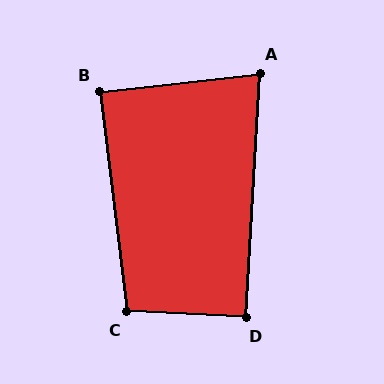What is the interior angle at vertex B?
Approximately 89 degrees (approximately right).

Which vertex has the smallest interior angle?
A, at approximately 80 degrees.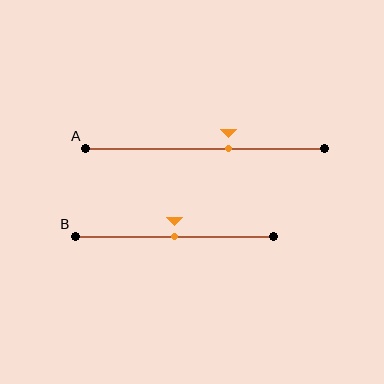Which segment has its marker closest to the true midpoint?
Segment B has its marker closest to the true midpoint.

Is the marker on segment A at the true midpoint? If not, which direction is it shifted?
No, the marker on segment A is shifted to the right by about 10% of the segment length.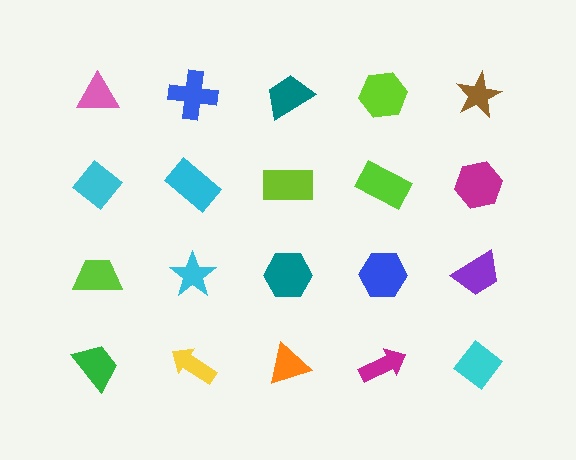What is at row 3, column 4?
A blue hexagon.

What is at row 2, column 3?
A lime rectangle.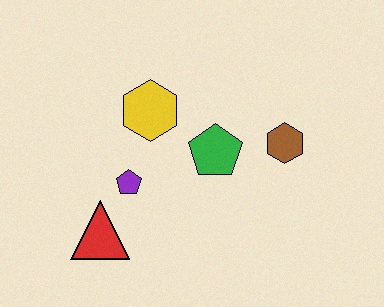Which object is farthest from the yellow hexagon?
The brown hexagon is farthest from the yellow hexagon.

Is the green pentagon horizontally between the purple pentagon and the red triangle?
No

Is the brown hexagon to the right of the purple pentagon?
Yes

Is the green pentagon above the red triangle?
Yes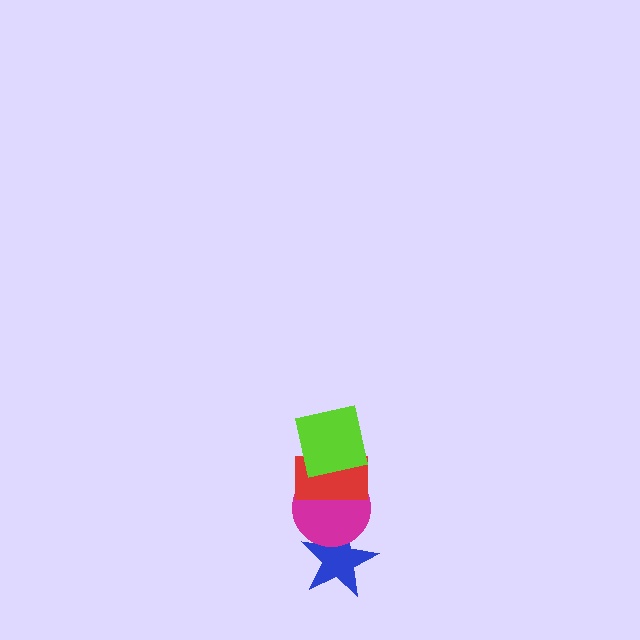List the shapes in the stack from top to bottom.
From top to bottom: the lime square, the red rectangle, the magenta circle, the blue star.